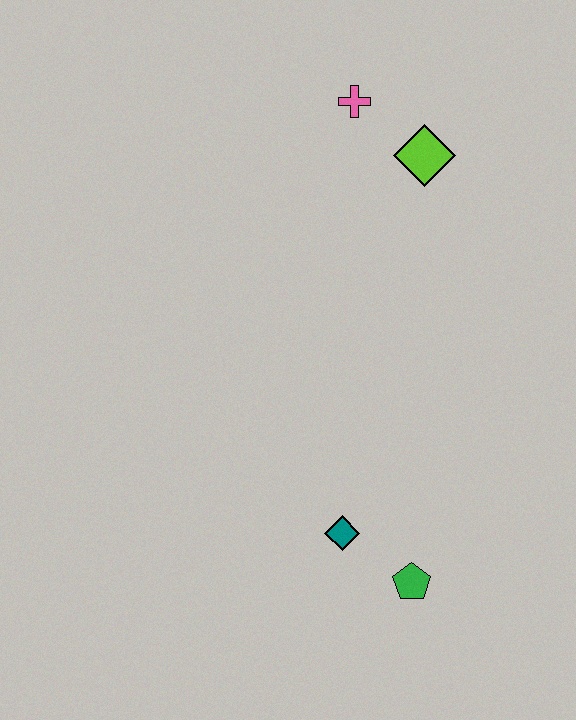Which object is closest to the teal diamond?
The green pentagon is closest to the teal diamond.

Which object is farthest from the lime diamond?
The green pentagon is farthest from the lime diamond.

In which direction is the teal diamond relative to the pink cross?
The teal diamond is below the pink cross.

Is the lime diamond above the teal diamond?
Yes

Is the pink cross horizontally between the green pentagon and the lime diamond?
No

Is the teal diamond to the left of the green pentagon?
Yes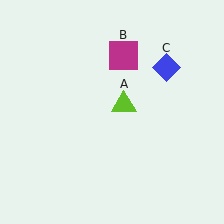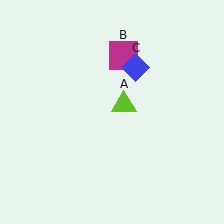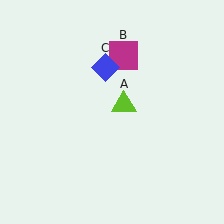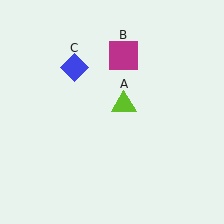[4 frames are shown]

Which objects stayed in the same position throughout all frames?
Lime triangle (object A) and magenta square (object B) remained stationary.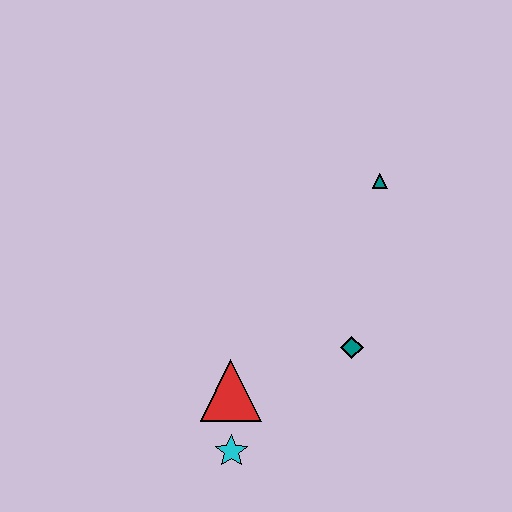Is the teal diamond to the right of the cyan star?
Yes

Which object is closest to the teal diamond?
The red triangle is closest to the teal diamond.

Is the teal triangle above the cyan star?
Yes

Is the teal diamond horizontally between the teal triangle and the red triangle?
Yes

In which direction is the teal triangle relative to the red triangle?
The teal triangle is above the red triangle.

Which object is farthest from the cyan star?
The teal triangle is farthest from the cyan star.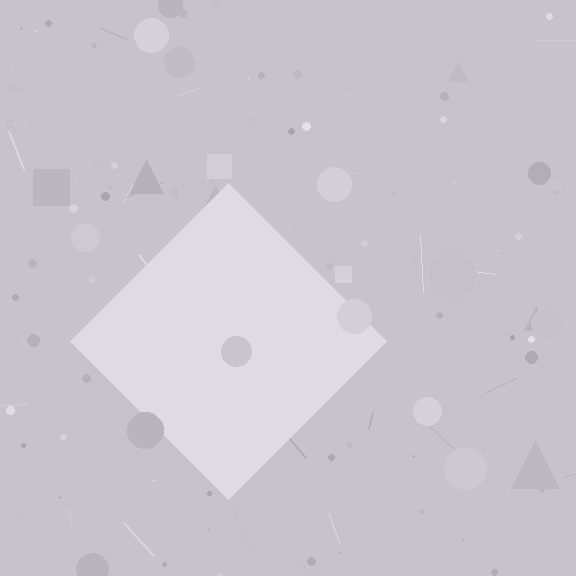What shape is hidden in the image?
A diamond is hidden in the image.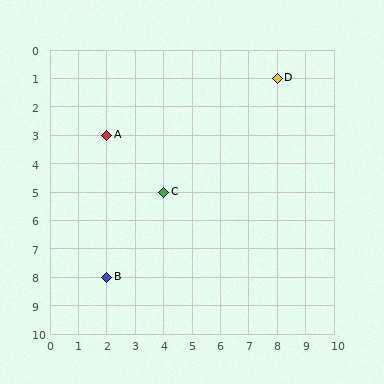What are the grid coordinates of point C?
Point C is at grid coordinates (4, 5).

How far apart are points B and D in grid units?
Points B and D are 6 columns and 7 rows apart (about 9.2 grid units diagonally).